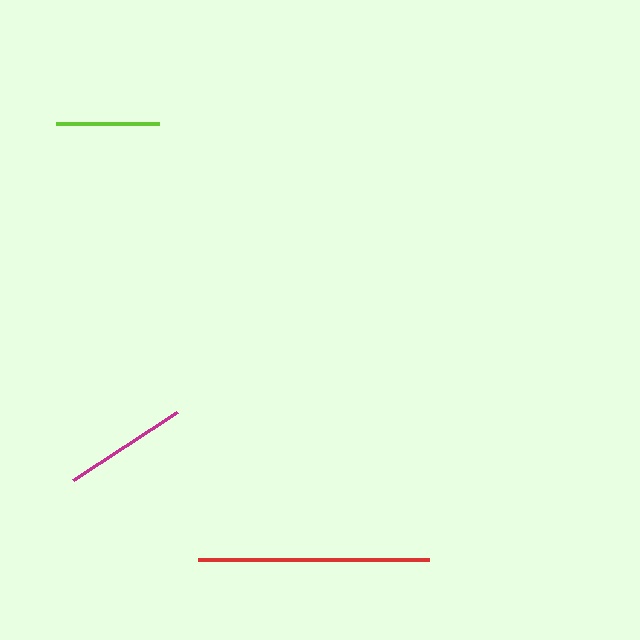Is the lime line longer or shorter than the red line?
The red line is longer than the lime line.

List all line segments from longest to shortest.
From longest to shortest: red, magenta, lime.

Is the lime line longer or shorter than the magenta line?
The magenta line is longer than the lime line.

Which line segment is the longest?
The red line is the longest at approximately 231 pixels.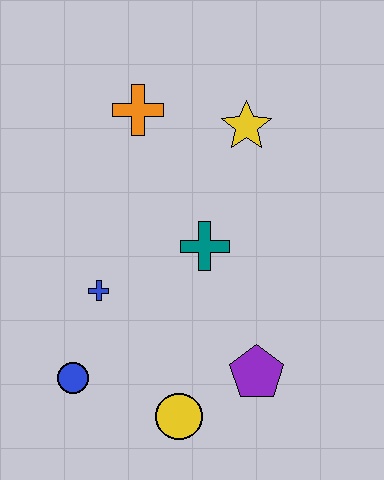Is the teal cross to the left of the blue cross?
No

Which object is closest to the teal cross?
The blue cross is closest to the teal cross.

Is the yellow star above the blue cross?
Yes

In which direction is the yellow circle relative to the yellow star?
The yellow circle is below the yellow star.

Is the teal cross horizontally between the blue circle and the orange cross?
No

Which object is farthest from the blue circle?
The yellow star is farthest from the blue circle.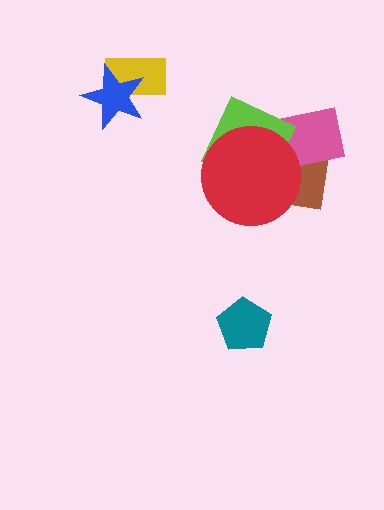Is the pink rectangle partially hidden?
Yes, it is partially covered by another shape.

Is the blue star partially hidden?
No, no other shape covers it.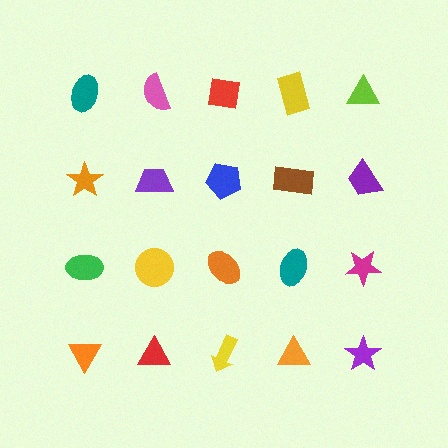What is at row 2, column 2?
A purple trapezoid.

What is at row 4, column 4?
An orange triangle.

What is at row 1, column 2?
A pink semicircle.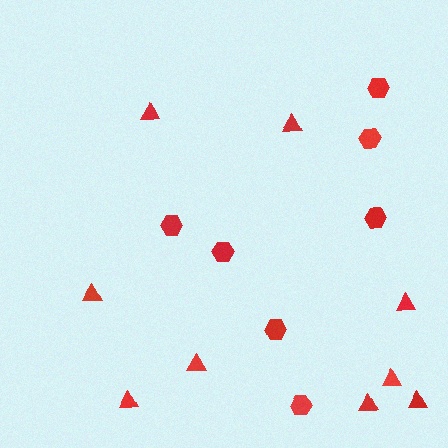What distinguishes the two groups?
There are 2 groups: one group of hexagons (7) and one group of triangles (9).